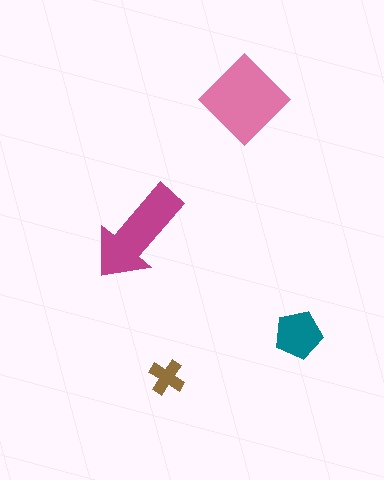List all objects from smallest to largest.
The brown cross, the teal pentagon, the magenta arrow, the pink diamond.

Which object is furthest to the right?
The teal pentagon is rightmost.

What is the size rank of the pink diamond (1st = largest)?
1st.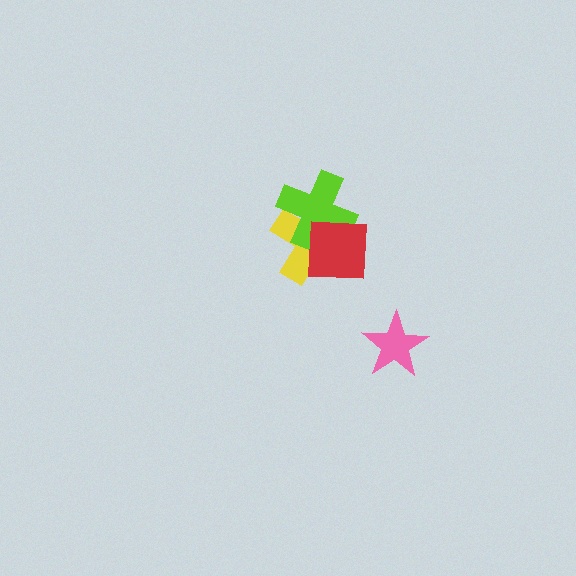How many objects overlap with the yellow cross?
2 objects overlap with the yellow cross.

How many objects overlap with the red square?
2 objects overlap with the red square.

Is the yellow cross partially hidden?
Yes, it is partially covered by another shape.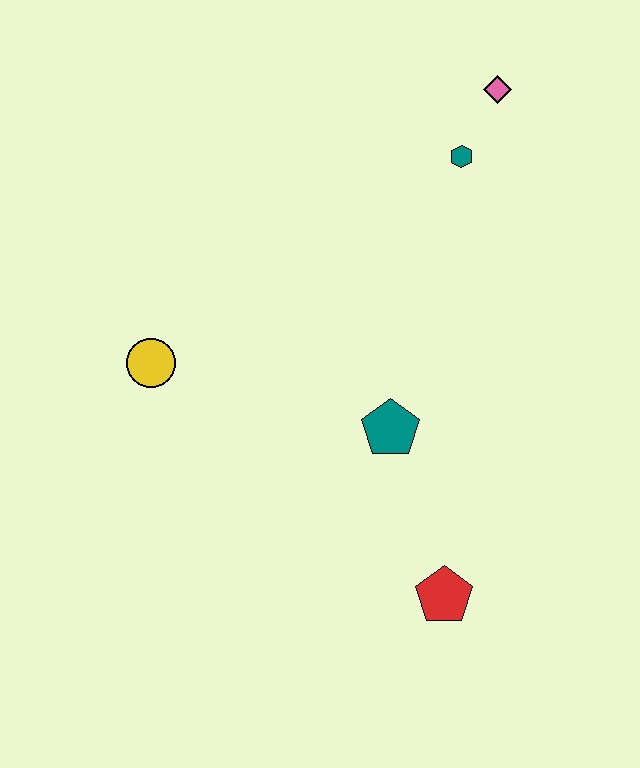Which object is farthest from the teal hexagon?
The red pentagon is farthest from the teal hexagon.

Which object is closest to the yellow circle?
The teal pentagon is closest to the yellow circle.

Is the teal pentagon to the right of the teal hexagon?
No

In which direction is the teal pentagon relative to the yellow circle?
The teal pentagon is to the right of the yellow circle.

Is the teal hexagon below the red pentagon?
No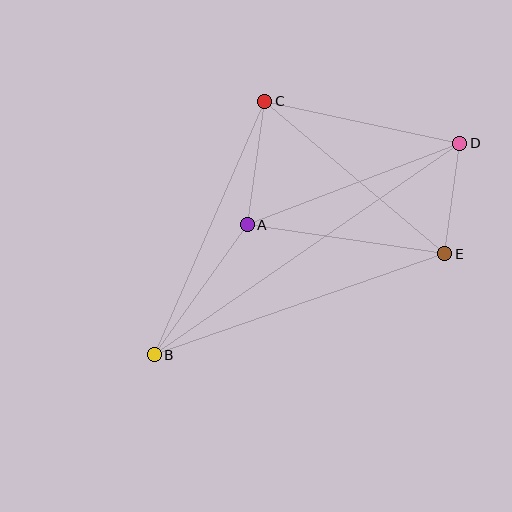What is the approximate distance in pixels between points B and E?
The distance between B and E is approximately 308 pixels.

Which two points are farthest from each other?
Points B and D are farthest from each other.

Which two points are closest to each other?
Points D and E are closest to each other.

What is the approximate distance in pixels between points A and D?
The distance between A and D is approximately 227 pixels.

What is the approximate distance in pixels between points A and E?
The distance between A and E is approximately 199 pixels.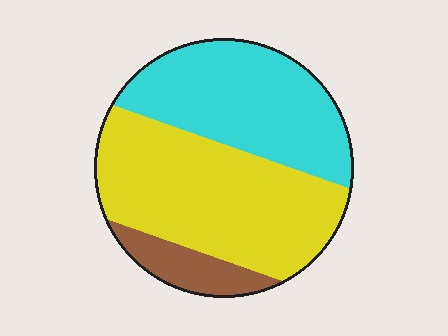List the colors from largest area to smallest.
From largest to smallest: yellow, cyan, brown.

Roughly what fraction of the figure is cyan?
Cyan takes up about two fifths (2/5) of the figure.